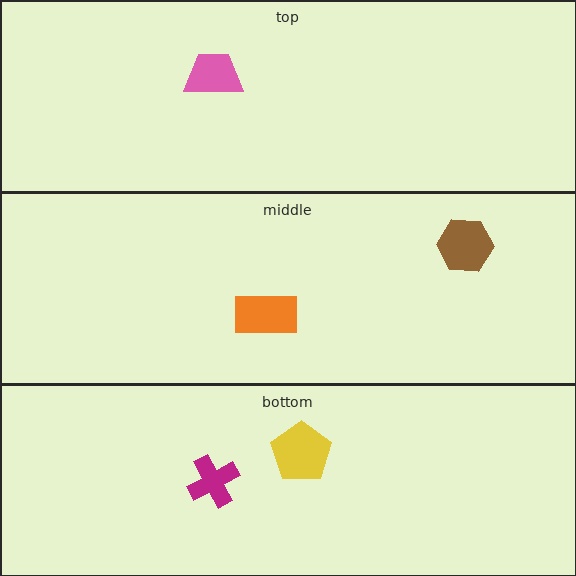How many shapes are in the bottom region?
2.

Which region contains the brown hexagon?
The middle region.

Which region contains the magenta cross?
The bottom region.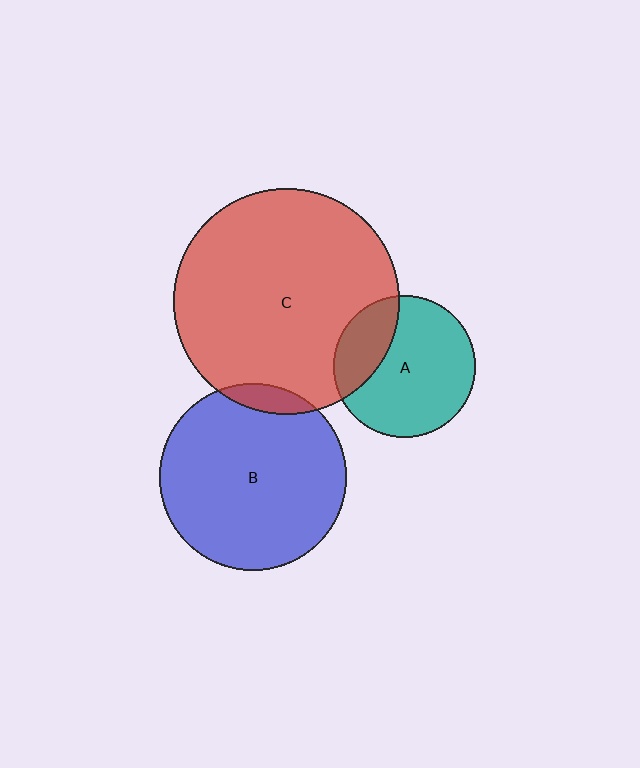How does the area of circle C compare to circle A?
Approximately 2.5 times.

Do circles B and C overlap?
Yes.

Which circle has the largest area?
Circle C (red).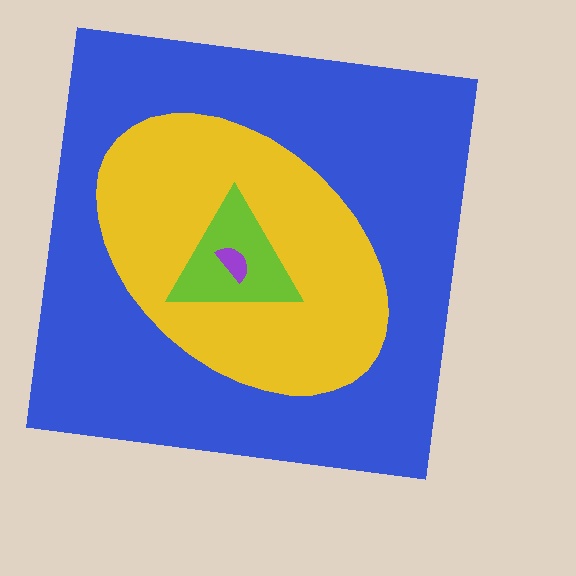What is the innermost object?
The purple semicircle.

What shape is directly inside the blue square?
The yellow ellipse.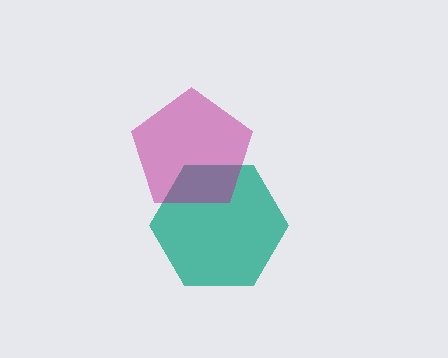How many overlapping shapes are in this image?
There are 2 overlapping shapes in the image.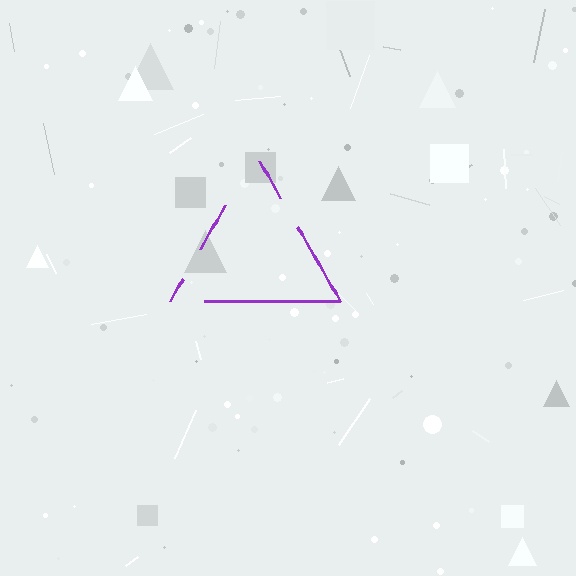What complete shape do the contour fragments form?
The contour fragments form a triangle.